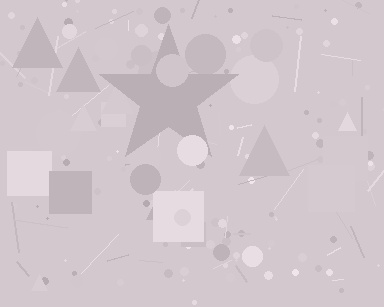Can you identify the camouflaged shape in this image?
The camouflaged shape is a star.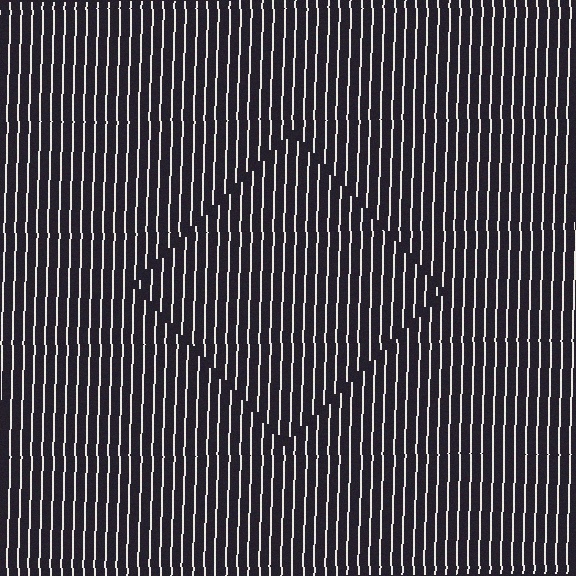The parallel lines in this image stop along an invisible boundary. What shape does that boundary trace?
An illusory square. The interior of the shape contains the same grating, shifted by half a period — the contour is defined by the phase discontinuity where line-ends from the inner and outer gratings abut.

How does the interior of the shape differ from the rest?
The interior of the shape contains the same grating, shifted by half a period — the contour is defined by the phase discontinuity where line-ends from the inner and outer gratings abut.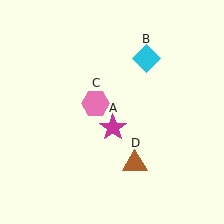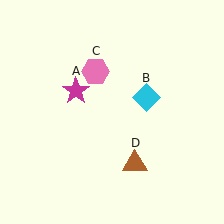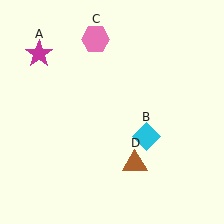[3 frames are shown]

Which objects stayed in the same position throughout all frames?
Brown triangle (object D) remained stationary.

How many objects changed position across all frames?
3 objects changed position: magenta star (object A), cyan diamond (object B), pink hexagon (object C).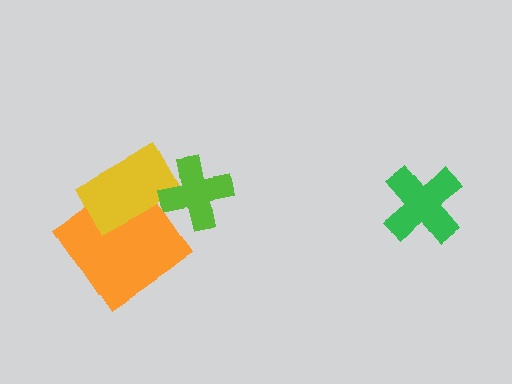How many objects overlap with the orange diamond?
1 object overlaps with the orange diamond.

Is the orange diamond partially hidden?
Yes, it is partially covered by another shape.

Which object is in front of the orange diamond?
The yellow rectangle is in front of the orange diamond.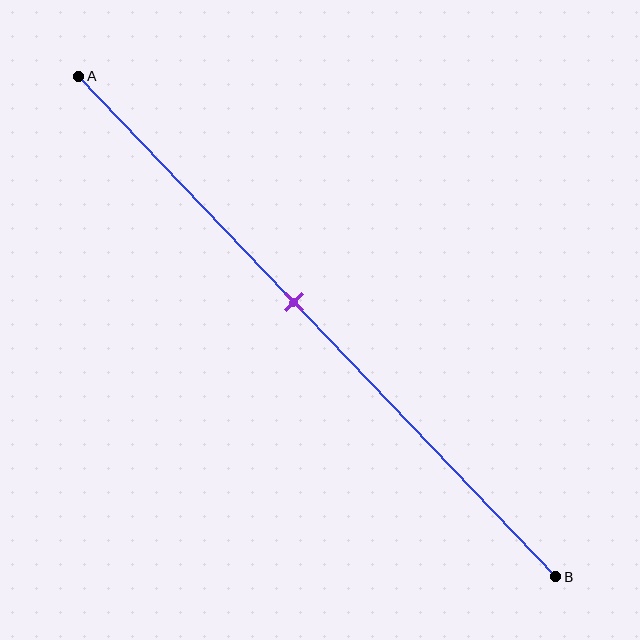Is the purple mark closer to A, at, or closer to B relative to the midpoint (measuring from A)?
The purple mark is closer to point A than the midpoint of segment AB.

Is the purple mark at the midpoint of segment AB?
No, the mark is at about 45% from A, not at the 50% midpoint.